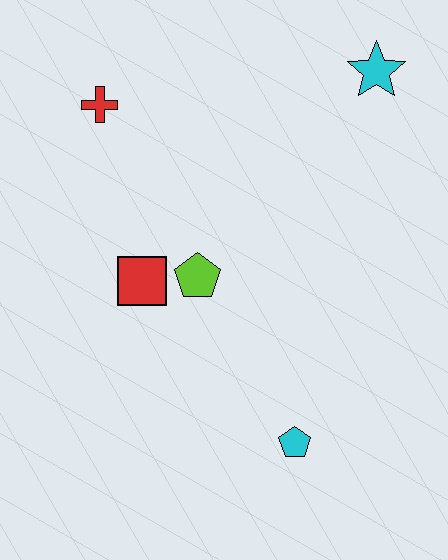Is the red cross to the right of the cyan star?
No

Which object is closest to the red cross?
The red square is closest to the red cross.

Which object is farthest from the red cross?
The cyan pentagon is farthest from the red cross.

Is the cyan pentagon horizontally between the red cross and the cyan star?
Yes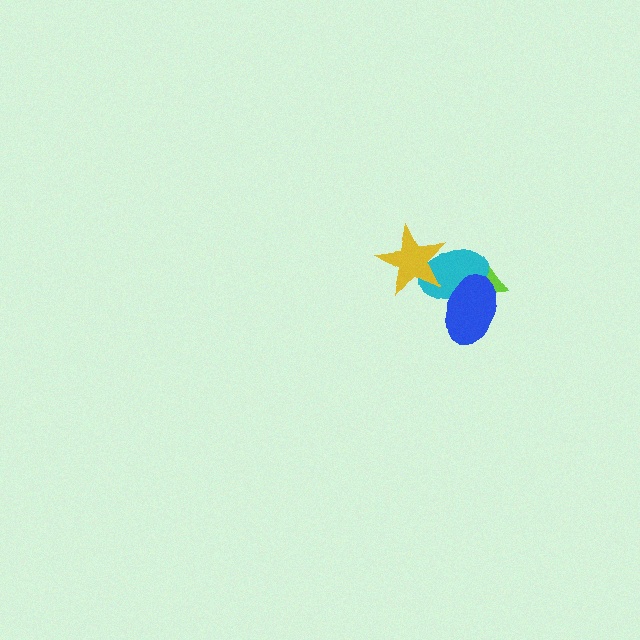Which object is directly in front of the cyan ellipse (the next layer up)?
The blue ellipse is directly in front of the cyan ellipse.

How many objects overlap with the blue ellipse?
2 objects overlap with the blue ellipse.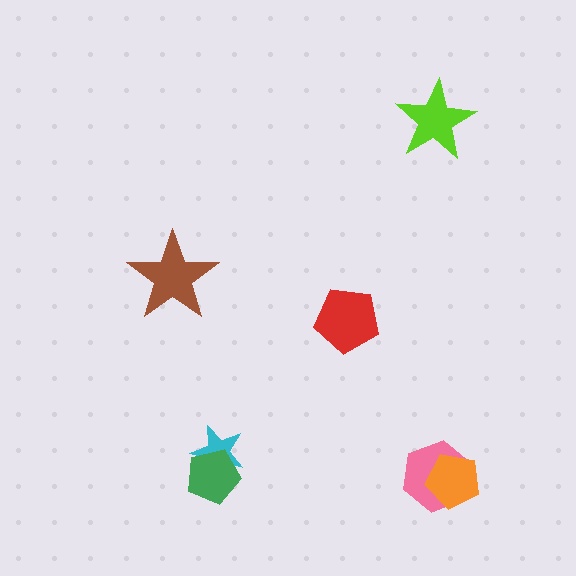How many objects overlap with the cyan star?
1 object overlaps with the cyan star.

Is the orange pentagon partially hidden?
No, no other shape covers it.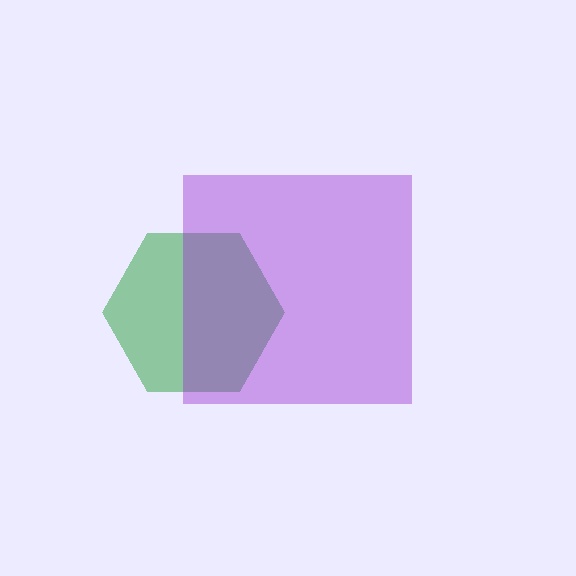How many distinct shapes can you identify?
There are 2 distinct shapes: a green hexagon, a purple square.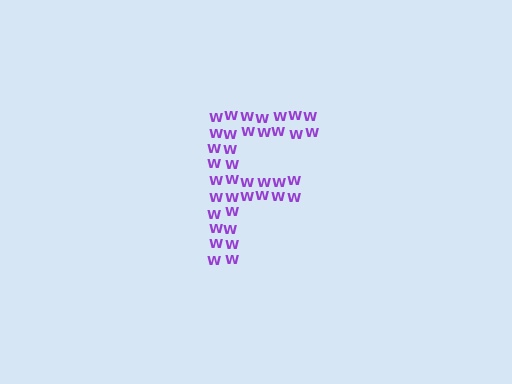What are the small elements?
The small elements are letter W's.